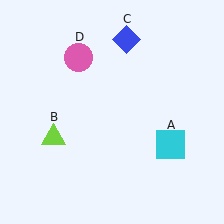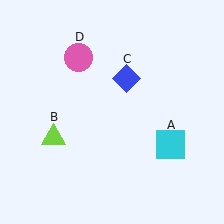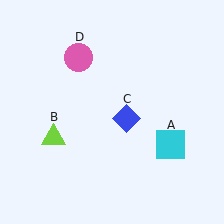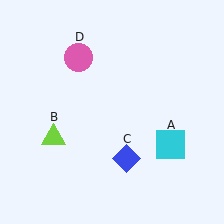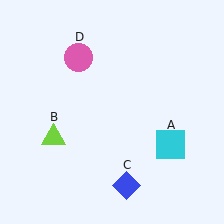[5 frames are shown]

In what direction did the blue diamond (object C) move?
The blue diamond (object C) moved down.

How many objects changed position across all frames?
1 object changed position: blue diamond (object C).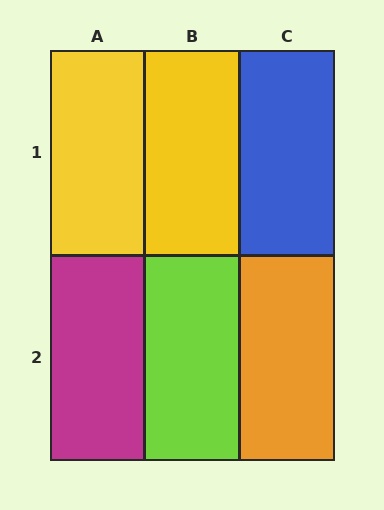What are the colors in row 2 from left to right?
Magenta, lime, orange.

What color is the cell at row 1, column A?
Yellow.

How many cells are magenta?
1 cell is magenta.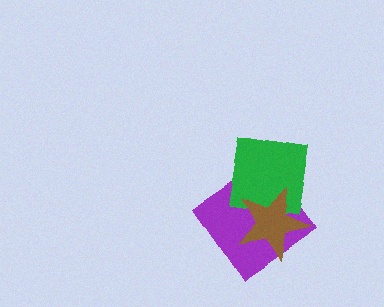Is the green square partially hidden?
Yes, it is partially covered by another shape.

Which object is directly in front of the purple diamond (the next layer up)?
The green square is directly in front of the purple diamond.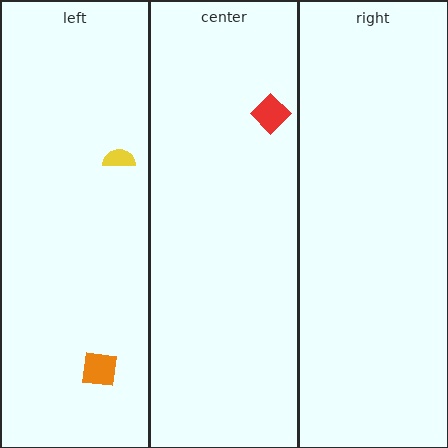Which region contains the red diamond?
The center region.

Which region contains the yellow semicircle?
The left region.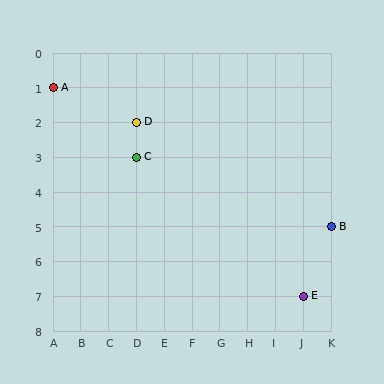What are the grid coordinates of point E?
Point E is at grid coordinates (J, 7).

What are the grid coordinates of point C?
Point C is at grid coordinates (D, 3).